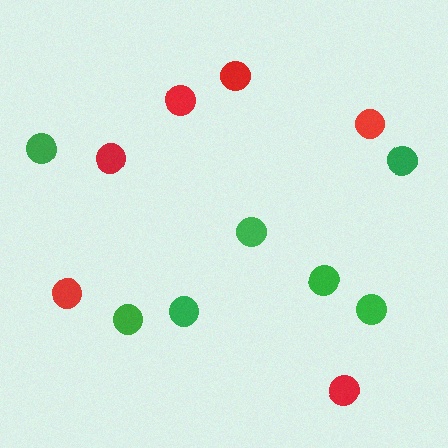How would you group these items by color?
There are 2 groups: one group of red circles (6) and one group of green circles (7).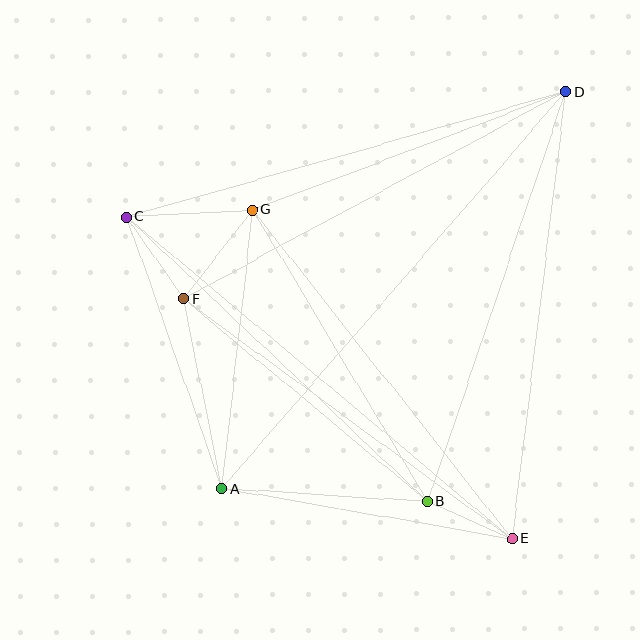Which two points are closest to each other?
Points B and E are closest to each other.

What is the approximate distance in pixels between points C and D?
The distance between C and D is approximately 457 pixels.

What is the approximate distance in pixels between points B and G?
The distance between B and G is approximately 340 pixels.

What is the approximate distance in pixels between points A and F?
The distance between A and F is approximately 193 pixels.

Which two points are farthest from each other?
Points A and D are farthest from each other.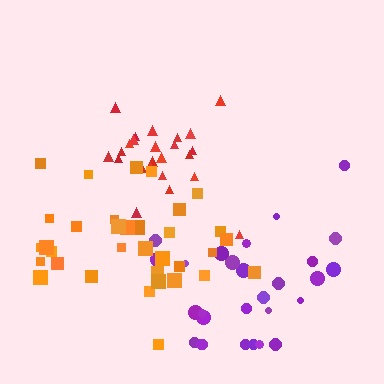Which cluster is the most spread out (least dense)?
Purple.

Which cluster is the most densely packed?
Red.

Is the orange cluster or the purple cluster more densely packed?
Orange.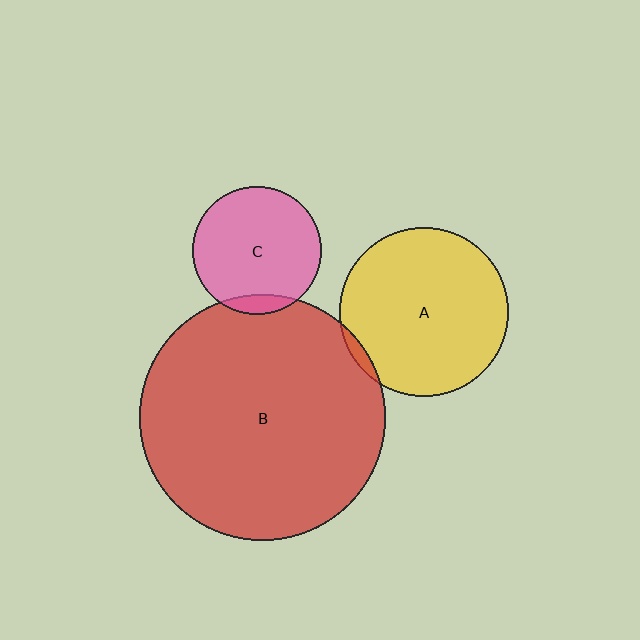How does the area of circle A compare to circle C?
Approximately 1.7 times.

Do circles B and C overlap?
Yes.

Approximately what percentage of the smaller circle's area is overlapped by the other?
Approximately 10%.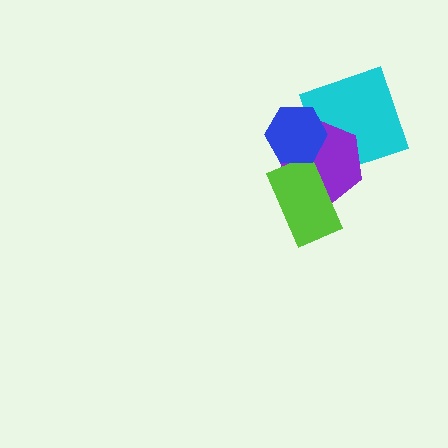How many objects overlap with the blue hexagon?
2 objects overlap with the blue hexagon.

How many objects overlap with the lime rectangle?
1 object overlaps with the lime rectangle.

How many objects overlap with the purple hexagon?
3 objects overlap with the purple hexagon.